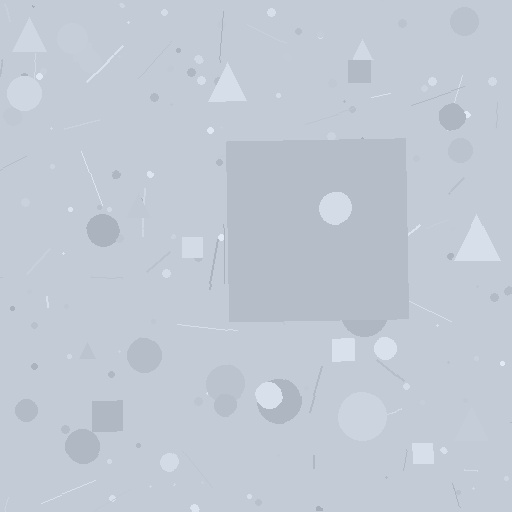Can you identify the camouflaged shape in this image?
The camouflaged shape is a square.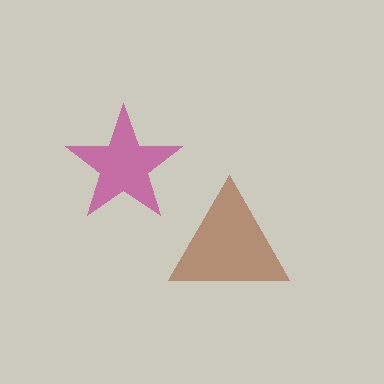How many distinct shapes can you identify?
There are 2 distinct shapes: a brown triangle, a magenta star.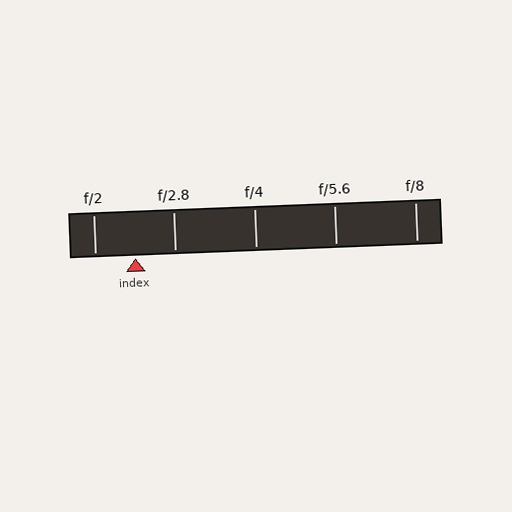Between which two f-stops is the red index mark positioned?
The index mark is between f/2 and f/2.8.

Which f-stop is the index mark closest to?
The index mark is closest to f/2.8.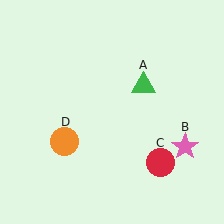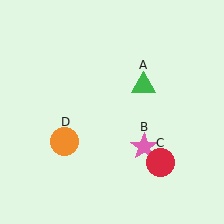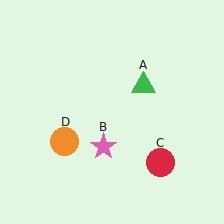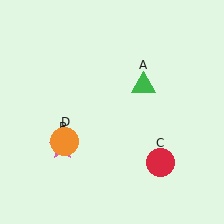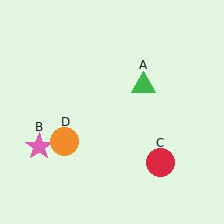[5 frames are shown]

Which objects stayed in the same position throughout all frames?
Green triangle (object A) and red circle (object C) and orange circle (object D) remained stationary.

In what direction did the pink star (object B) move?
The pink star (object B) moved left.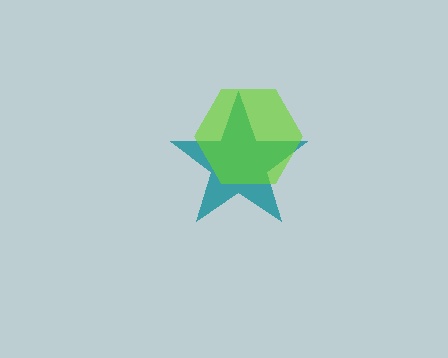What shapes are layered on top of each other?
The layered shapes are: a teal star, a lime hexagon.